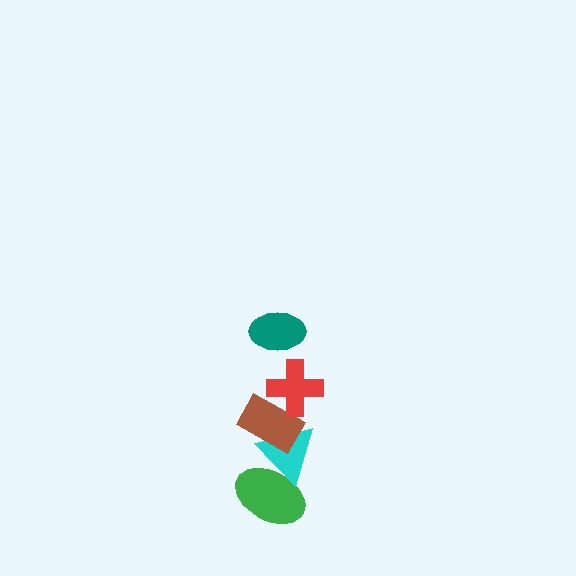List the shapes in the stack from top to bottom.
From top to bottom: the teal ellipse, the red cross, the brown rectangle, the cyan triangle, the green ellipse.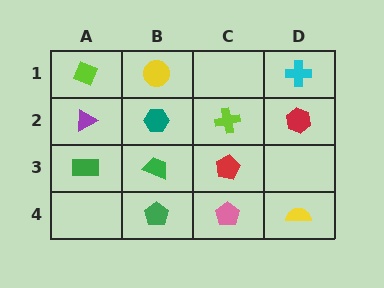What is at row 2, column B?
A teal hexagon.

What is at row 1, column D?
A cyan cross.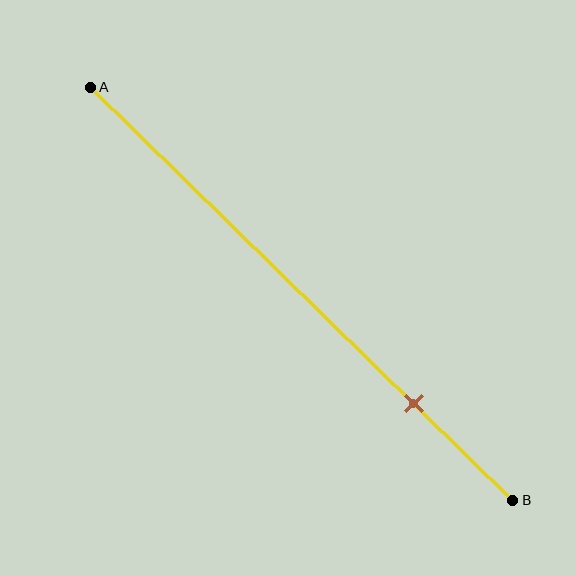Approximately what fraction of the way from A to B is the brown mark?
The brown mark is approximately 75% of the way from A to B.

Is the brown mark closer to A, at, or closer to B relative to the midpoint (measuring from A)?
The brown mark is closer to point B than the midpoint of segment AB.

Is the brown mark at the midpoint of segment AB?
No, the mark is at about 75% from A, not at the 50% midpoint.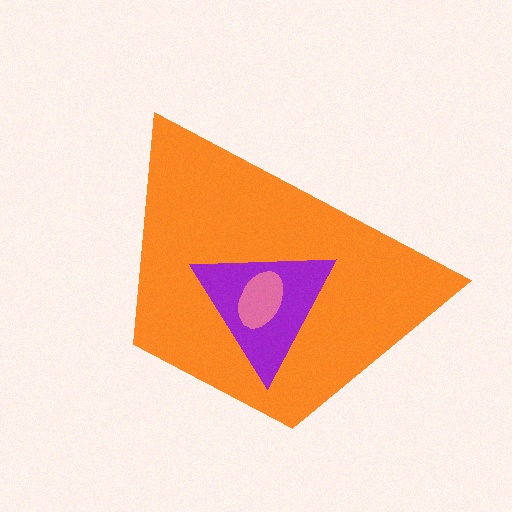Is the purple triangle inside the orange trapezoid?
Yes.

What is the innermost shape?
The pink ellipse.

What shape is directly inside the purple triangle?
The pink ellipse.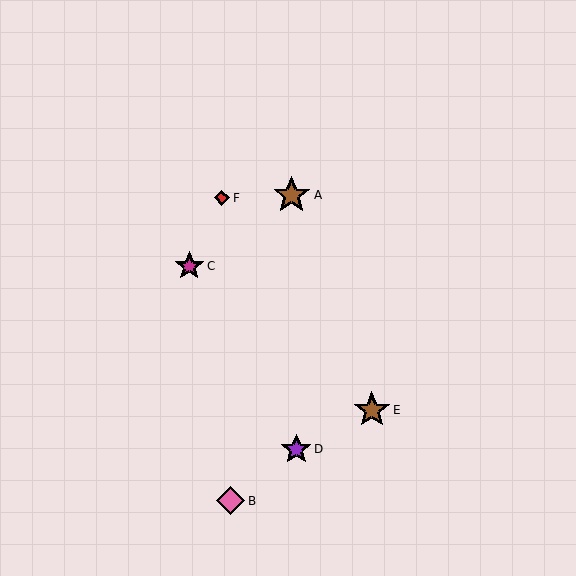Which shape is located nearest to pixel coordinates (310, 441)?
The purple star (labeled D) at (296, 449) is nearest to that location.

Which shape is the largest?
The brown star (labeled A) is the largest.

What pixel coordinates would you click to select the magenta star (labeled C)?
Click at (189, 266) to select the magenta star C.